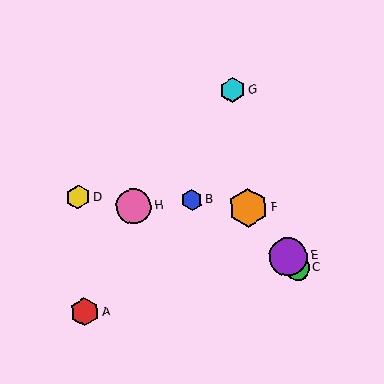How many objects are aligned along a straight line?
3 objects (C, E, F) are aligned along a straight line.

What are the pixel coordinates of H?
Object H is at (134, 207).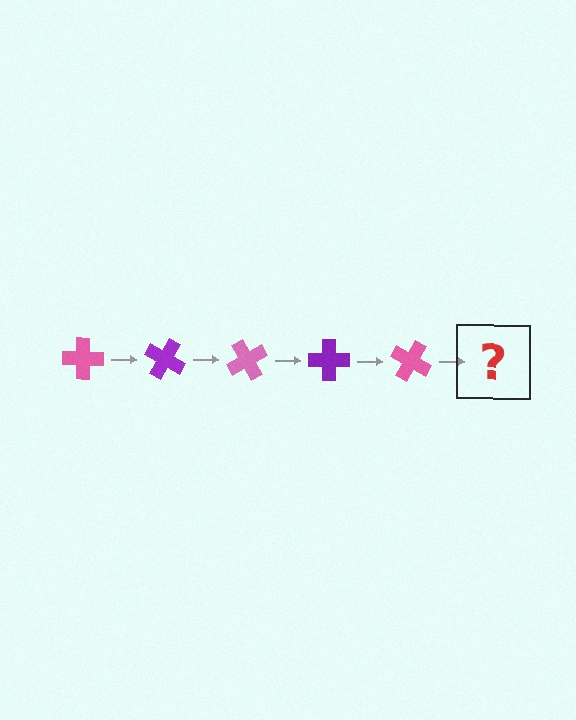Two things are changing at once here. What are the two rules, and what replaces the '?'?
The two rules are that it rotates 30 degrees each step and the color cycles through pink and purple. The '?' should be a purple cross, rotated 150 degrees from the start.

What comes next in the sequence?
The next element should be a purple cross, rotated 150 degrees from the start.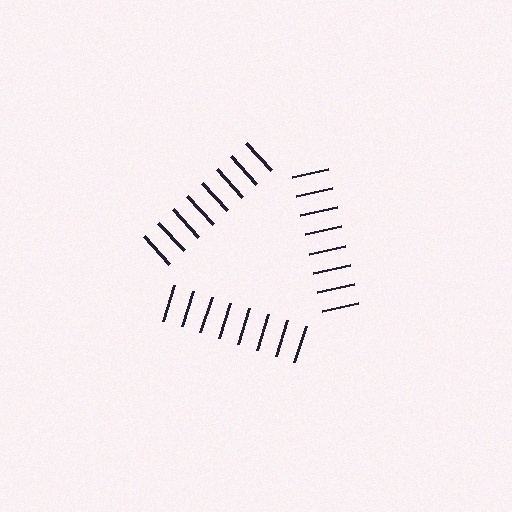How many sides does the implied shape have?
3 sides — the line-ends trace a triangle.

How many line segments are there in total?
24 — 8 along each of the 3 edges.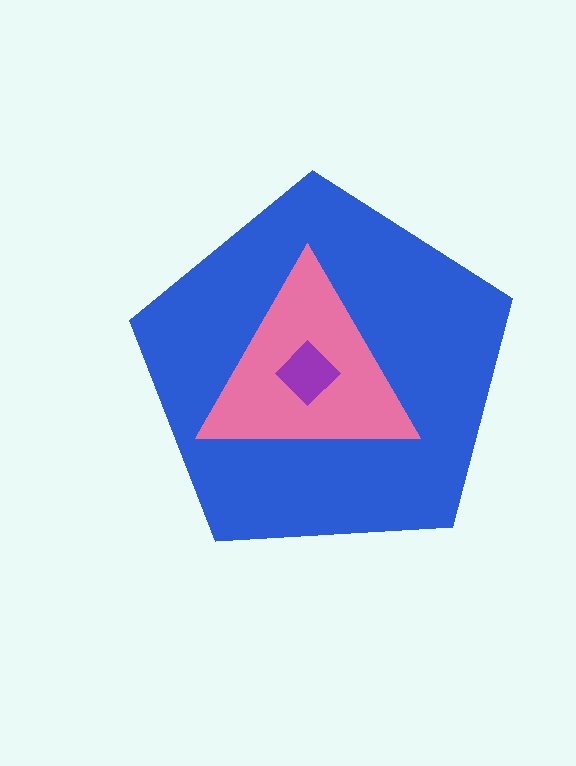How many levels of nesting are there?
3.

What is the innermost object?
The purple diamond.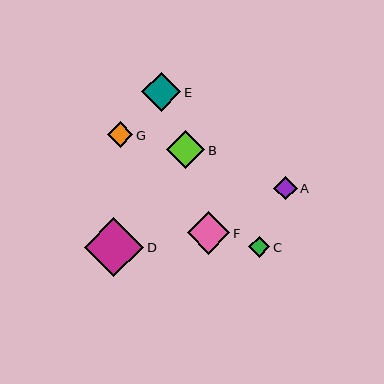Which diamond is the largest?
Diamond D is the largest with a size of approximately 60 pixels.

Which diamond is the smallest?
Diamond C is the smallest with a size of approximately 21 pixels.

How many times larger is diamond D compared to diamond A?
Diamond D is approximately 2.6 times the size of diamond A.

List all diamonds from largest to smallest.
From largest to smallest: D, F, E, B, G, A, C.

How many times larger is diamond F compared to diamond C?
Diamond F is approximately 2.0 times the size of diamond C.